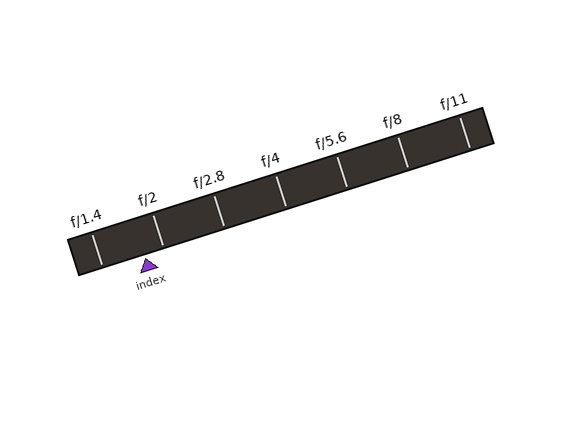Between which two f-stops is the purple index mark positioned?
The index mark is between f/1.4 and f/2.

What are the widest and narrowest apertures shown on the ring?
The widest aperture shown is f/1.4 and the narrowest is f/11.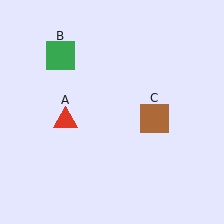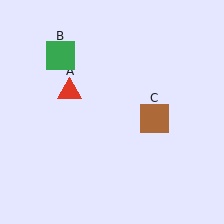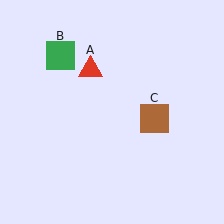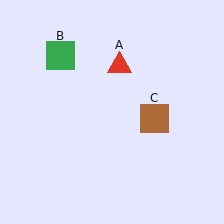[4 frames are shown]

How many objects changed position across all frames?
1 object changed position: red triangle (object A).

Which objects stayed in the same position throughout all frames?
Green square (object B) and brown square (object C) remained stationary.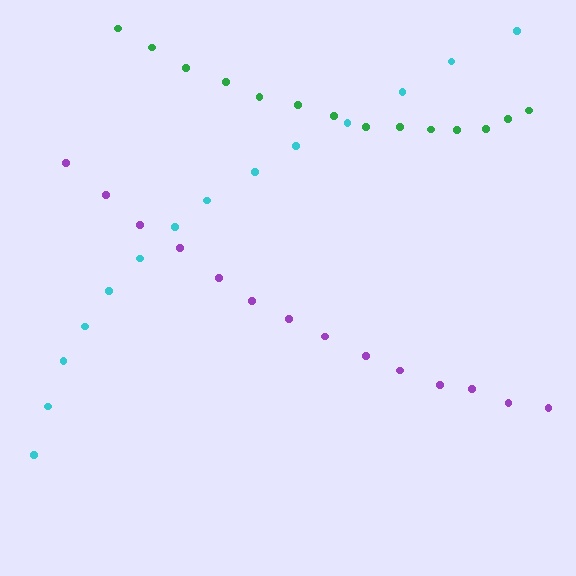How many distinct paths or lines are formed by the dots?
There are 3 distinct paths.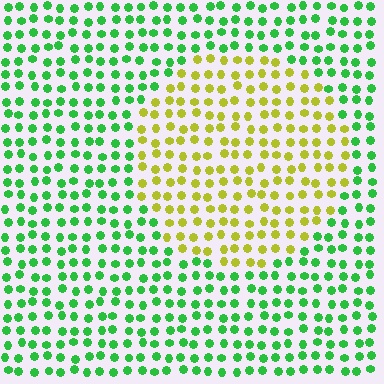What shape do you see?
I see a circle.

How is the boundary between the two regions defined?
The boundary is defined purely by a slight shift in hue (about 61 degrees). Spacing, size, and orientation are identical on both sides.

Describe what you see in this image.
The image is filled with small green elements in a uniform arrangement. A circle-shaped region is visible where the elements are tinted to a slightly different hue, forming a subtle color boundary.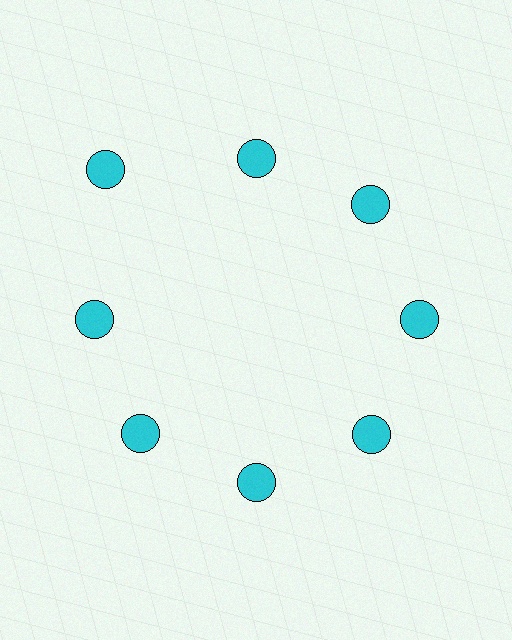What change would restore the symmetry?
The symmetry would be restored by moving it inward, back onto the ring so that all 8 circles sit at equal angles and equal distance from the center.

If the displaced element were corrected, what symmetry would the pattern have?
It would have 8-fold rotational symmetry — the pattern would map onto itself every 45 degrees.